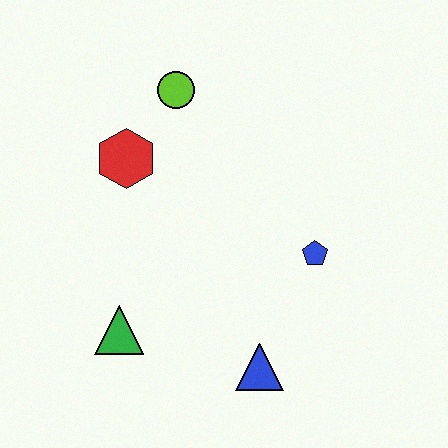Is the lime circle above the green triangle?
Yes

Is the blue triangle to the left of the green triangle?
No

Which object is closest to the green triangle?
The blue triangle is closest to the green triangle.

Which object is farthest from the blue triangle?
The lime circle is farthest from the blue triangle.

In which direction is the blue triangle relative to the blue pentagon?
The blue triangle is below the blue pentagon.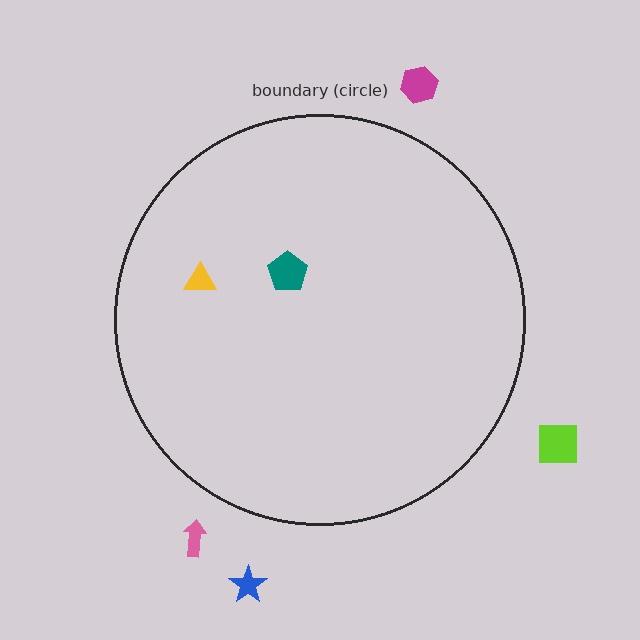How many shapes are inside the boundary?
2 inside, 4 outside.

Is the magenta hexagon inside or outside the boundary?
Outside.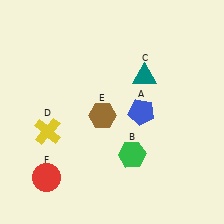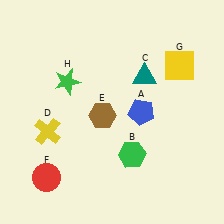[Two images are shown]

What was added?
A yellow square (G), a green star (H) were added in Image 2.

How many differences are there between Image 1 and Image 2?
There are 2 differences between the two images.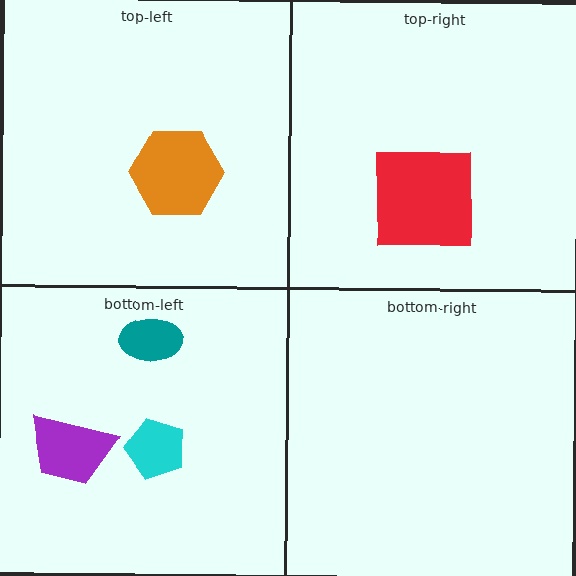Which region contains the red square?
The top-right region.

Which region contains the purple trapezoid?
The bottom-left region.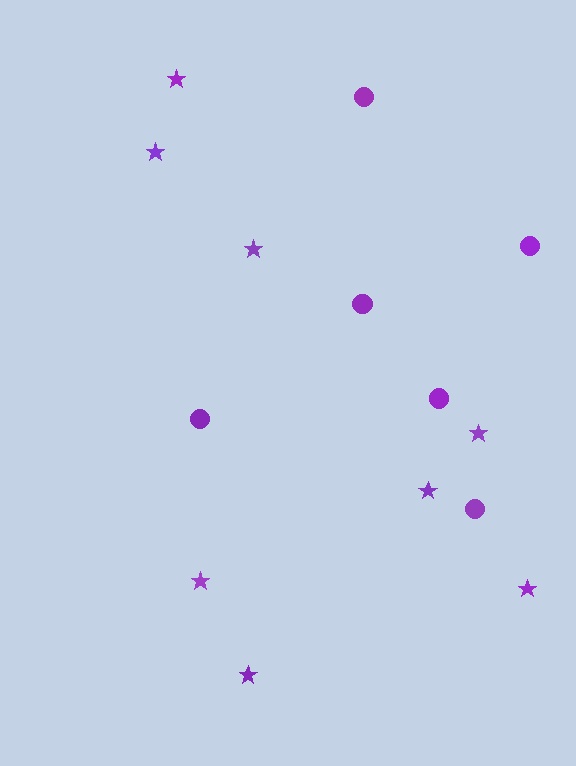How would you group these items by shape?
There are 2 groups: one group of circles (6) and one group of stars (8).